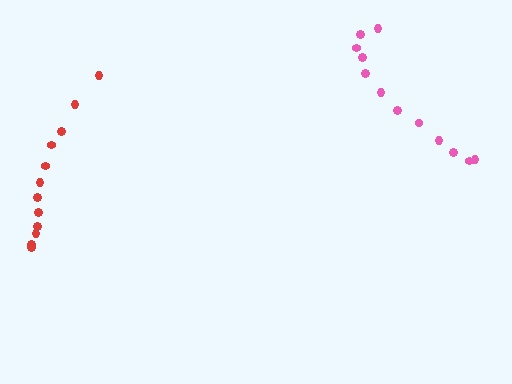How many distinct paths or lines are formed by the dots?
There are 2 distinct paths.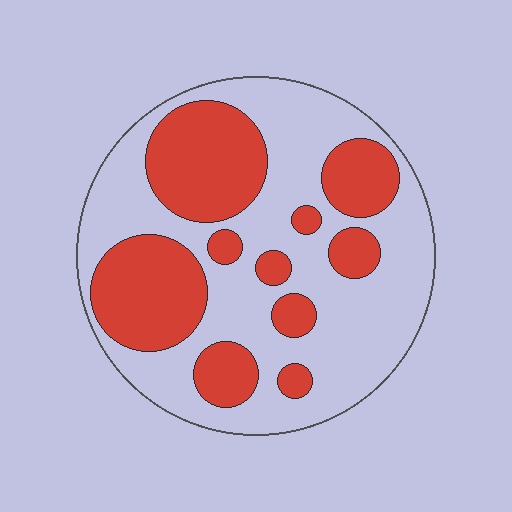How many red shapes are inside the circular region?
10.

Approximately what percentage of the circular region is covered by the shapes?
Approximately 40%.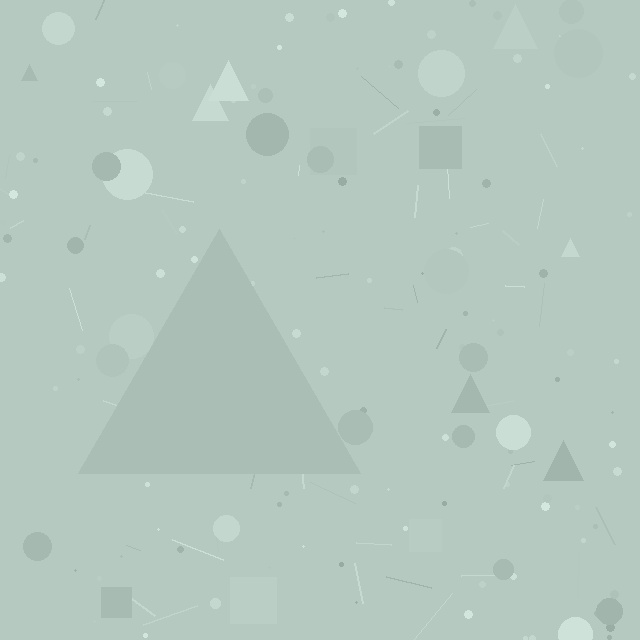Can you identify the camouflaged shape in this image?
The camouflaged shape is a triangle.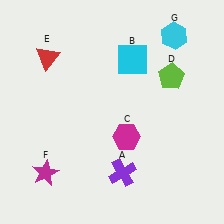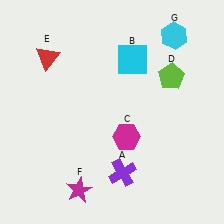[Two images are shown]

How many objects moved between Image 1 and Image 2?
1 object moved between the two images.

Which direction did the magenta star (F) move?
The magenta star (F) moved right.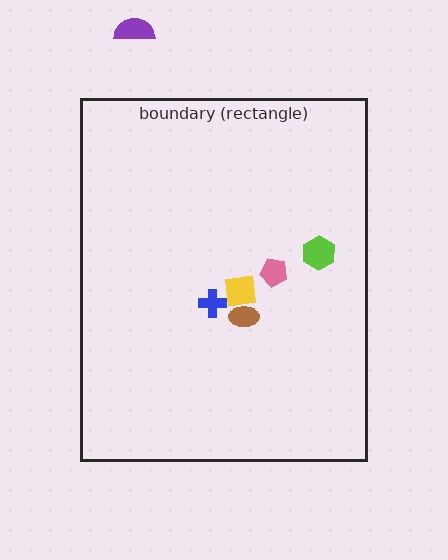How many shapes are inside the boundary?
5 inside, 1 outside.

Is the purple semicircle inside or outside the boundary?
Outside.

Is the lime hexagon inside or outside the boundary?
Inside.